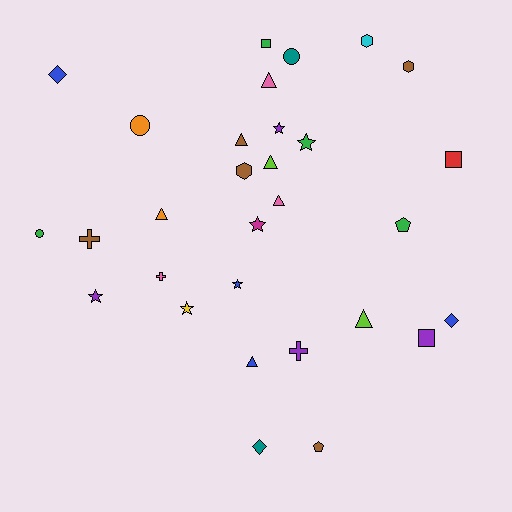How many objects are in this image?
There are 30 objects.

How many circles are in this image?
There are 3 circles.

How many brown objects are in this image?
There are 5 brown objects.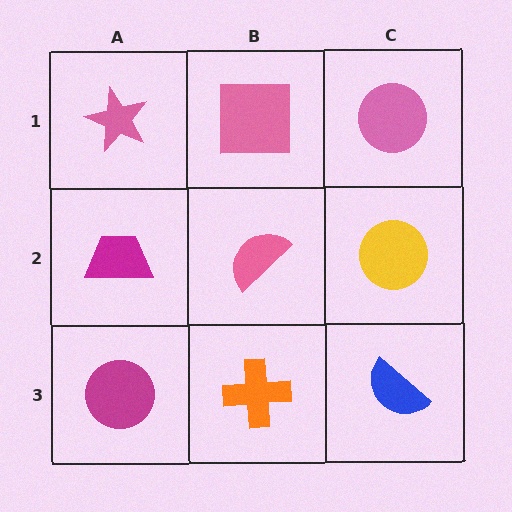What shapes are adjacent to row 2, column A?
A pink star (row 1, column A), a magenta circle (row 3, column A), a pink semicircle (row 2, column B).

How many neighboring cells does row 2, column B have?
4.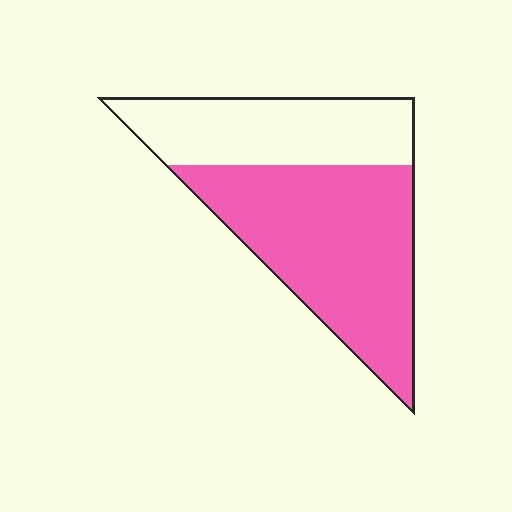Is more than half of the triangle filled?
Yes.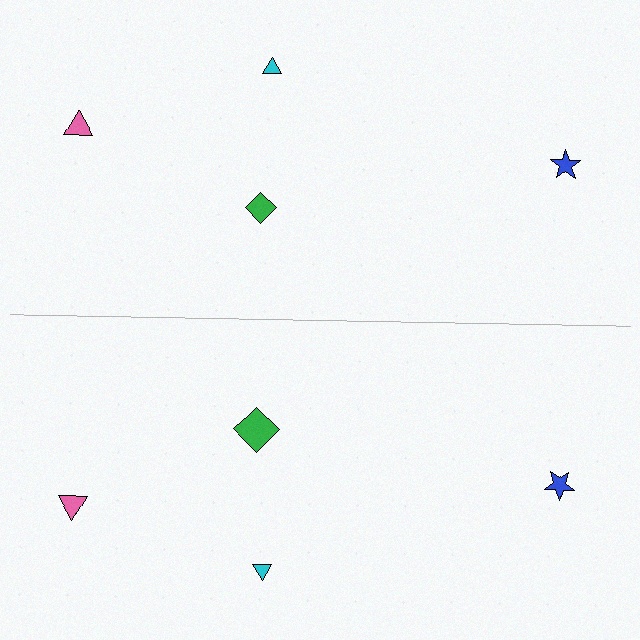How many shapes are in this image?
There are 8 shapes in this image.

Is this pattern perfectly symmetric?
No, the pattern is not perfectly symmetric. The green diamond on the bottom side has a different size than its mirror counterpart.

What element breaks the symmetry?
The green diamond on the bottom side has a different size than its mirror counterpart.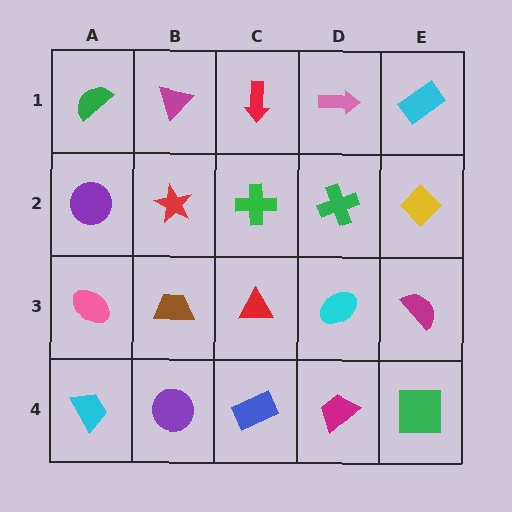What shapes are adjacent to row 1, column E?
A yellow diamond (row 2, column E), a pink arrow (row 1, column D).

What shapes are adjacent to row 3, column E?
A yellow diamond (row 2, column E), a green square (row 4, column E), a cyan ellipse (row 3, column D).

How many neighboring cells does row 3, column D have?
4.